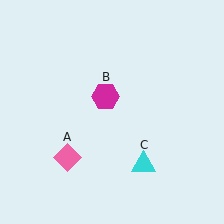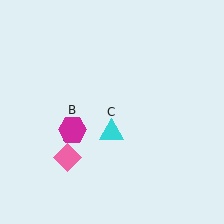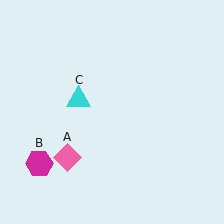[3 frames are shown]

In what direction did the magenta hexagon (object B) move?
The magenta hexagon (object B) moved down and to the left.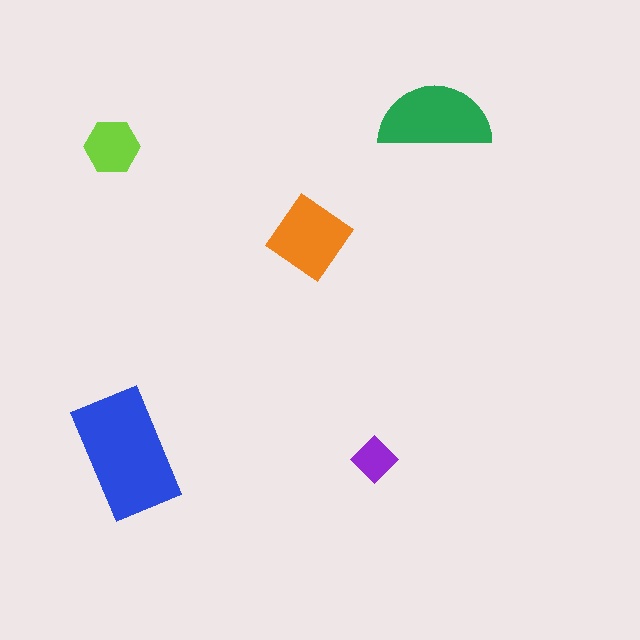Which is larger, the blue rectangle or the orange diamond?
The blue rectangle.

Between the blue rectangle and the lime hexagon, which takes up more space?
The blue rectangle.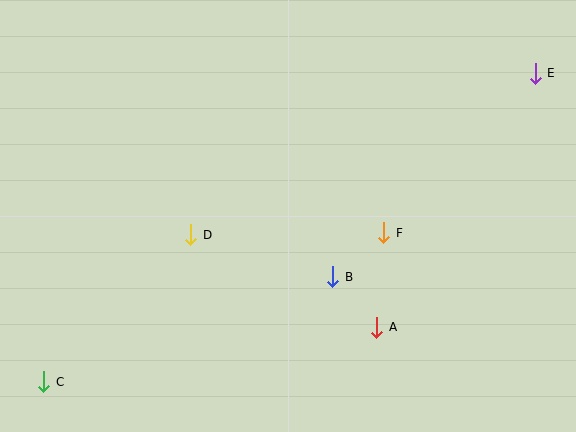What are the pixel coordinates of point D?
Point D is at (191, 235).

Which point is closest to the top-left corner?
Point D is closest to the top-left corner.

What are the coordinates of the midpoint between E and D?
The midpoint between E and D is at (363, 154).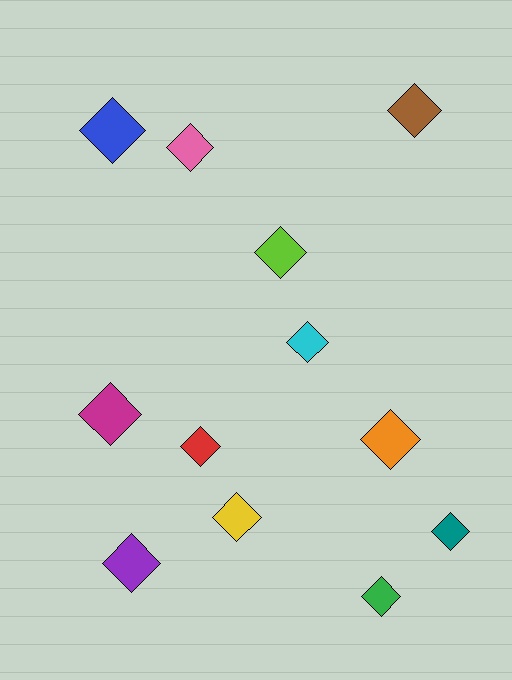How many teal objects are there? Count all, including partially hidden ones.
There is 1 teal object.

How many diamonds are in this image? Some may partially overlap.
There are 12 diamonds.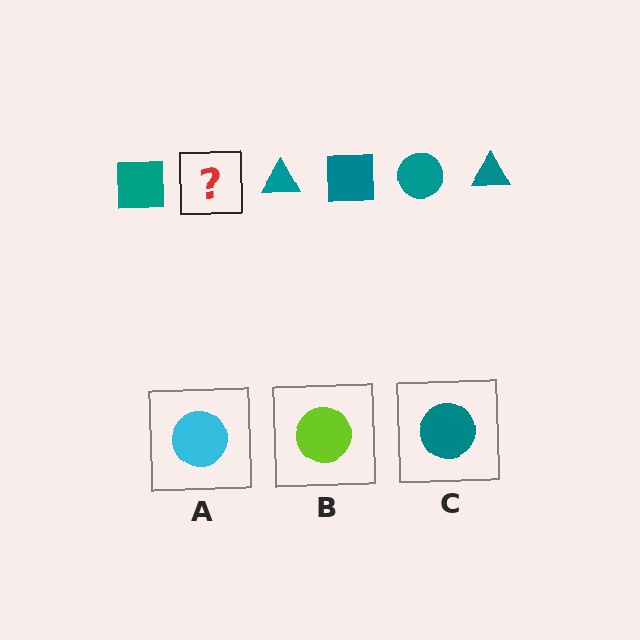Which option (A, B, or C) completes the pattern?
C.